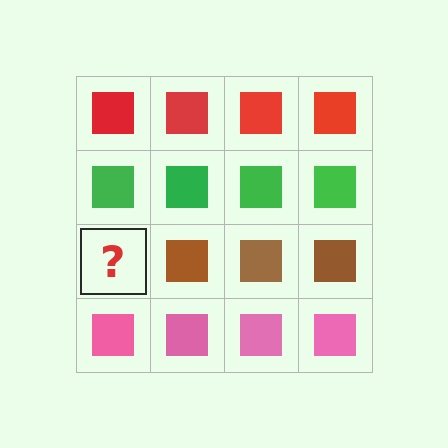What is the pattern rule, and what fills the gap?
The rule is that each row has a consistent color. The gap should be filled with a brown square.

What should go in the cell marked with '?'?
The missing cell should contain a brown square.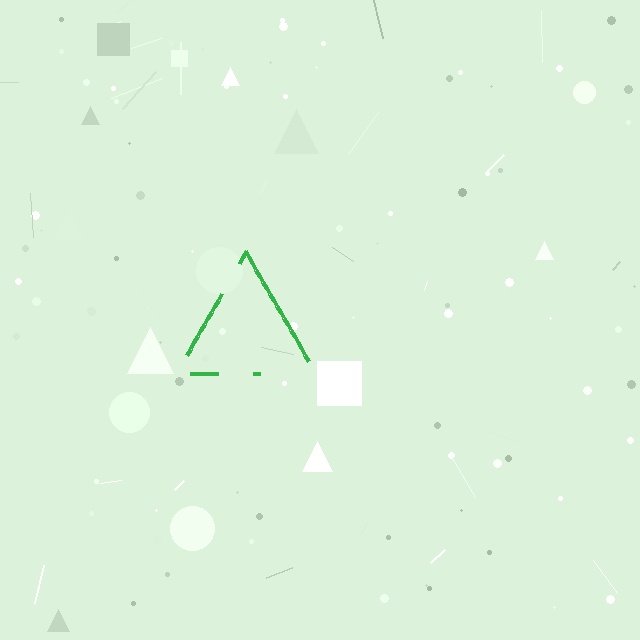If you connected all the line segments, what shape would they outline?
They would outline a triangle.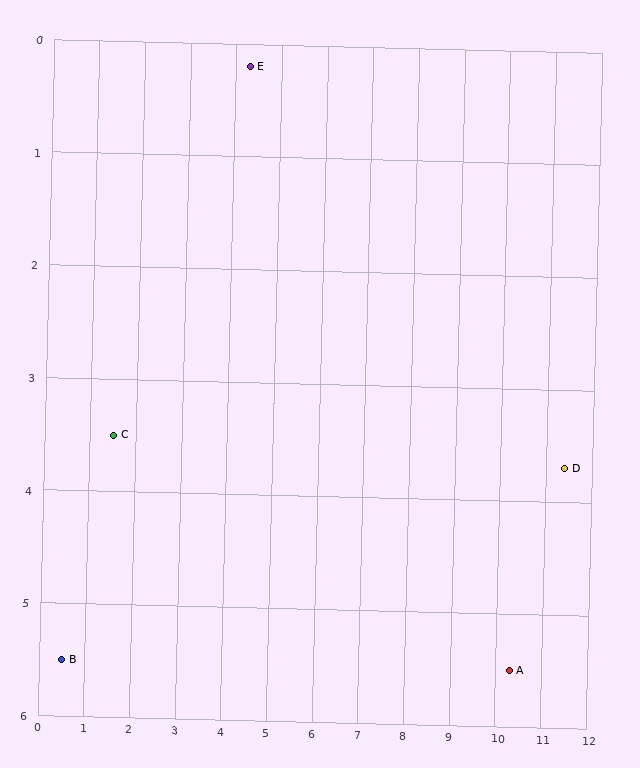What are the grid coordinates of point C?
Point C is at approximately (1.5, 3.5).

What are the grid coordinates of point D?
Point D is at approximately (11.4, 3.7).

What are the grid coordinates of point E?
Point E is at approximately (4.3, 0.2).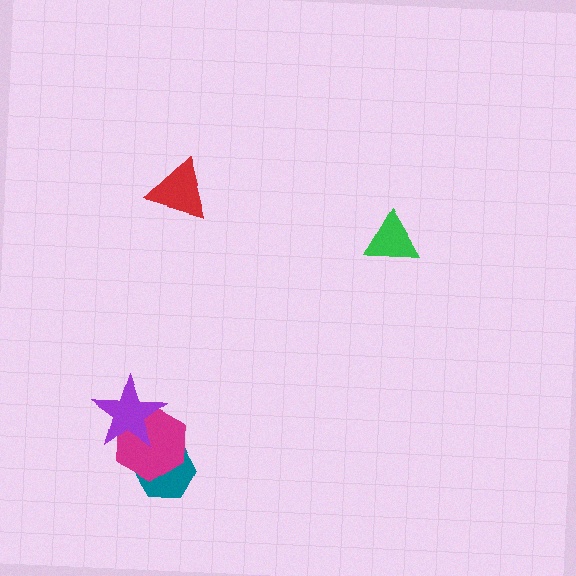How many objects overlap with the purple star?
1 object overlaps with the purple star.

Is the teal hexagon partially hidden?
Yes, it is partially covered by another shape.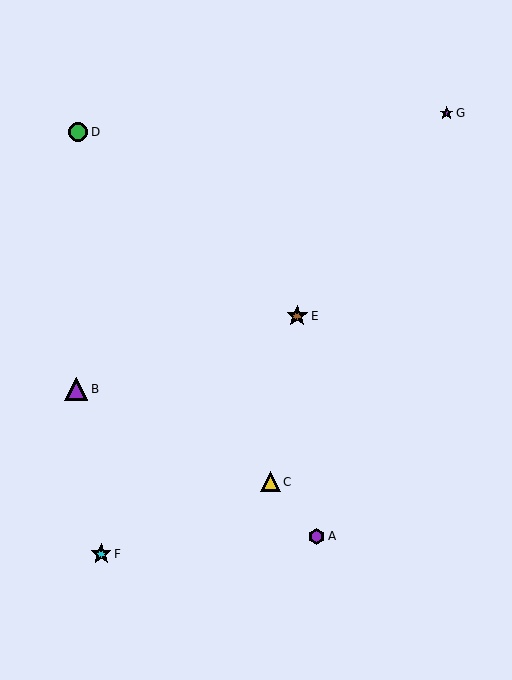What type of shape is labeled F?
Shape F is a cyan star.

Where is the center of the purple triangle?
The center of the purple triangle is at (76, 389).